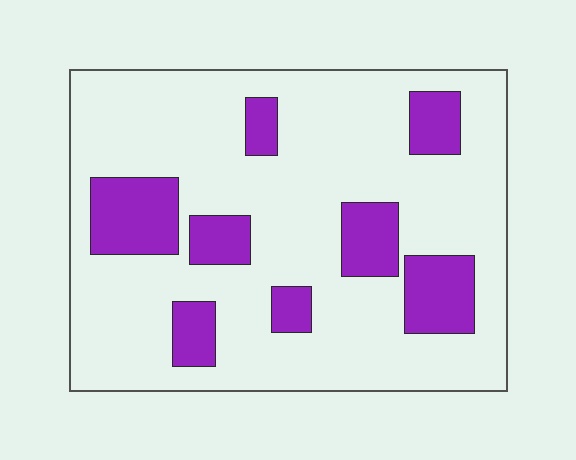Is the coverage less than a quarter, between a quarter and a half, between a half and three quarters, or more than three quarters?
Less than a quarter.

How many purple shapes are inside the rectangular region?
8.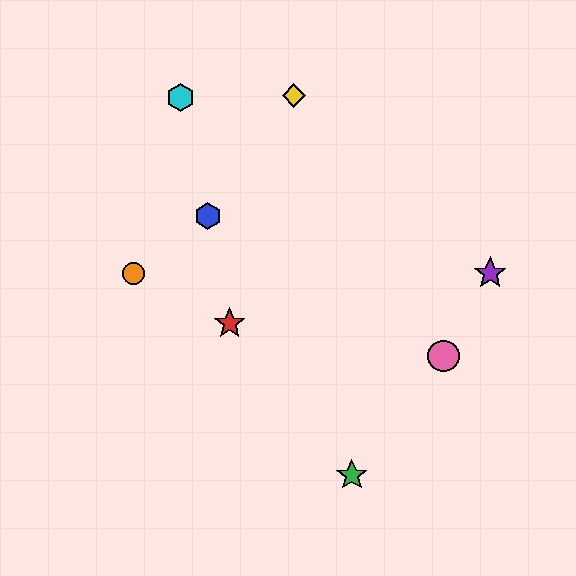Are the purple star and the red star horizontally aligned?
No, the purple star is at y≈273 and the red star is at y≈324.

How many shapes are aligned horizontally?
2 shapes (the purple star, the orange circle) are aligned horizontally.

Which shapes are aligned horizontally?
The purple star, the orange circle are aligned horizontally.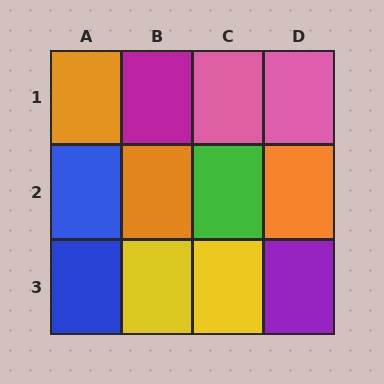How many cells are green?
1 cell is green.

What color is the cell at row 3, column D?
Purple.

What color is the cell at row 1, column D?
Pink.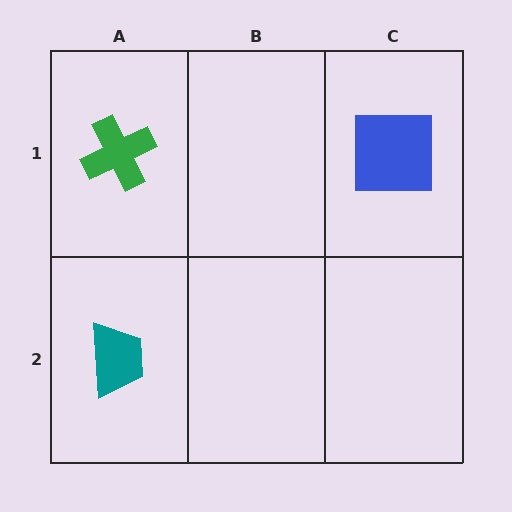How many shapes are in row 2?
1 shape.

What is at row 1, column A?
A green cross.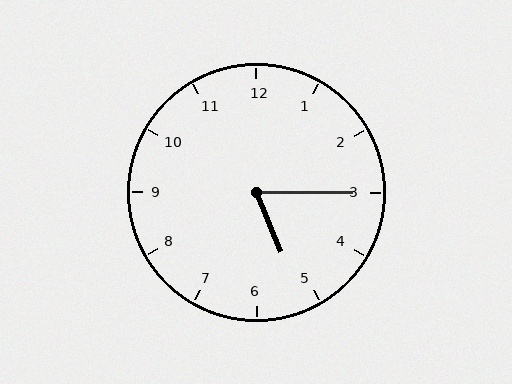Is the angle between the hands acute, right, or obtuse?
It is acute.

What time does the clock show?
5:15.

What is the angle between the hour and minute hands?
Approximately 68 degrees.